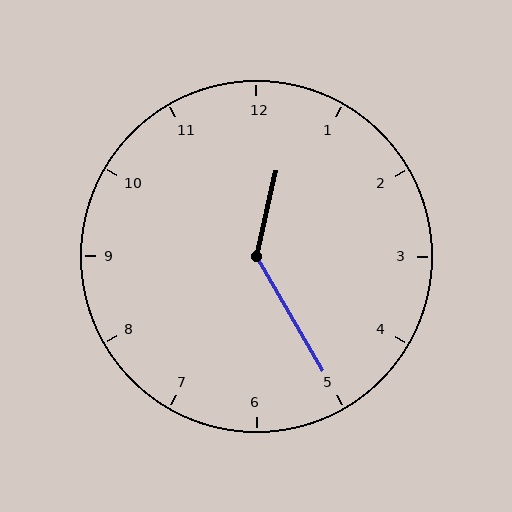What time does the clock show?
12:25.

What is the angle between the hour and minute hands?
Approximately 138 degrees.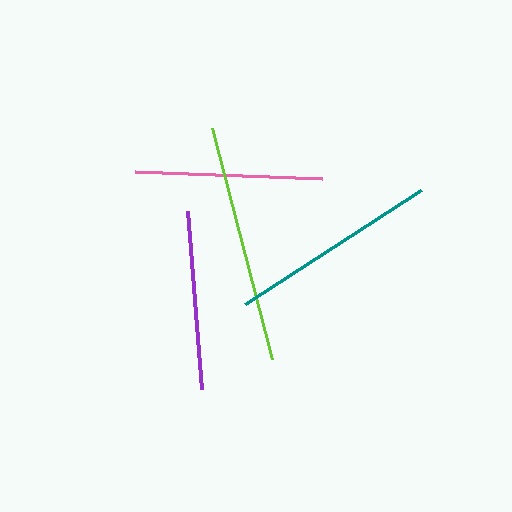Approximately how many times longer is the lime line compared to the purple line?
The lime line is approximately 1.3 times the length of the purple line.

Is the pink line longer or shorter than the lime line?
The lime line is longer than the pink line.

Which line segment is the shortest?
The purple line is the shortest at approximately 179 pixels.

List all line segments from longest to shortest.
From longest to shortest: lime, teal, pink, purple.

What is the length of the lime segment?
The lime segment is approximately 239 pixels long.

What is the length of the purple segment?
The purple segment is approximately 179 pixels long.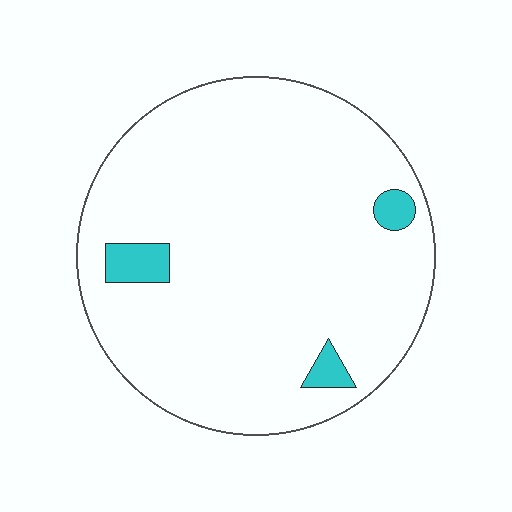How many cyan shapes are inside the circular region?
3.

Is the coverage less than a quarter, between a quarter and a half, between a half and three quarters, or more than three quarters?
Less than a quarter.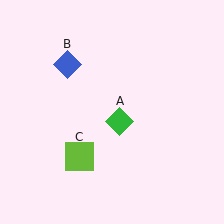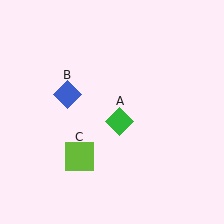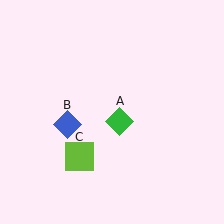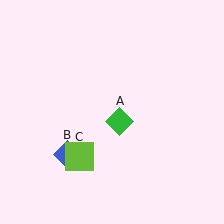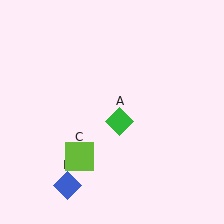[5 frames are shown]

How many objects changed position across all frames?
1 object changed position: blue diamond (object B).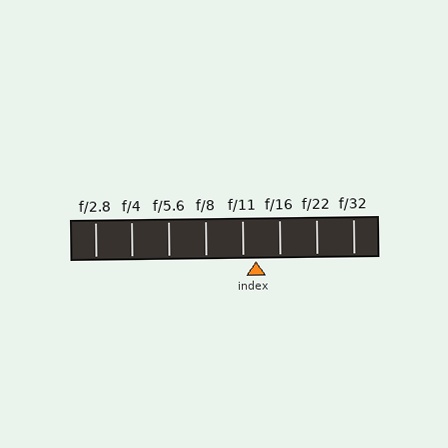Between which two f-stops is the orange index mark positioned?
The index mark is between f/11 and f/16.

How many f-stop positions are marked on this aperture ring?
There are 8 f-stop positions marked.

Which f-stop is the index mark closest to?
The index mark is closest to f/11.